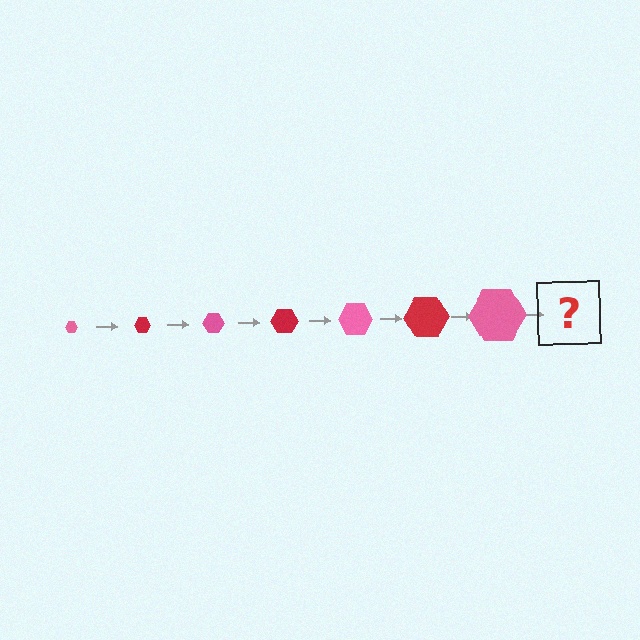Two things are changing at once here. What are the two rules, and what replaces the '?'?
The two rules are that the hexagon grows larger each step and the color cycles through pink and red. The '?' should be a red hexagon, larger than the previous one.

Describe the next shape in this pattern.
It should be a red hexagon, larger than the previous one.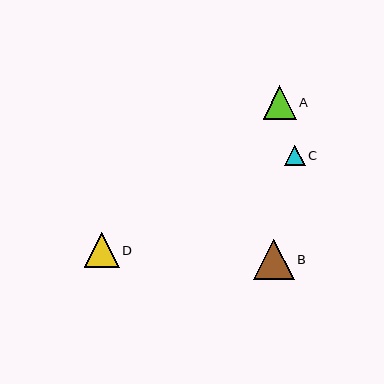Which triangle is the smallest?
Triangle C is the smallest with a size of approximately 21 pixels.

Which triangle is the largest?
Triangle B is the largest with a size of approximately 40 pixels.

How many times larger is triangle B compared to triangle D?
Triangle B is approximately 1.2 times the size of triangle D.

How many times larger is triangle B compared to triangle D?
Triangle B is approximately 1.2 times the size of triangle D.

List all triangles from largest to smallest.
From largest to smallest: B, D, A, C.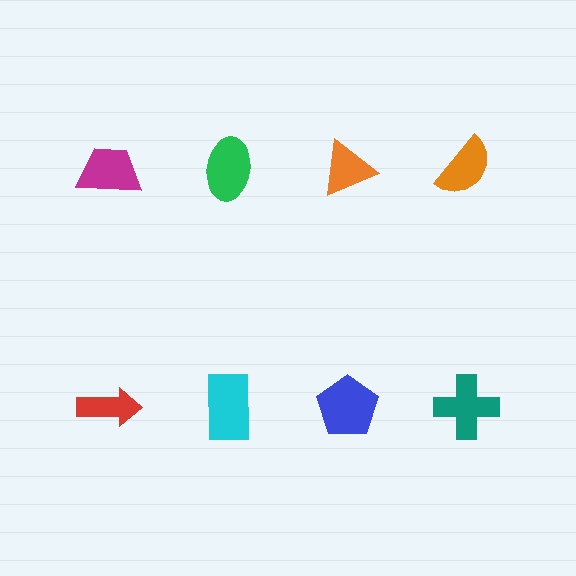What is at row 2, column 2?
A cyan rectangle.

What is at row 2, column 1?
A red arrow.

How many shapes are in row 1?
4 shapes.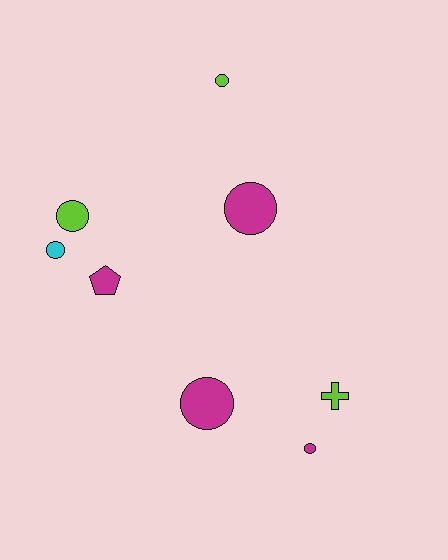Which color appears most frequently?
Magenta, with 4 objects.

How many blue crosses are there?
There are no blue crosses.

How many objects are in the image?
There are 8 objects.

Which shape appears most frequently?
Circle, with 6 objects.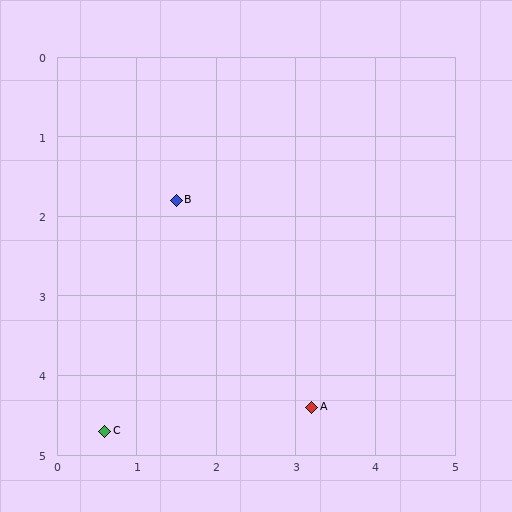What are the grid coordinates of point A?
Point A is at approximately (3.2, 4.4).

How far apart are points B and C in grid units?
Points B and C are about 3.0 grid units apart.